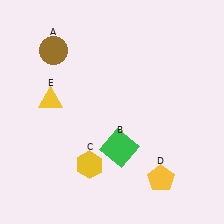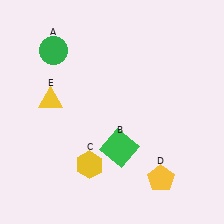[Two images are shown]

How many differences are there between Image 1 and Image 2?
There is 1 difference between the two images.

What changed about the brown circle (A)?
In Image 1, A is brown. In Image 2, it changed to green.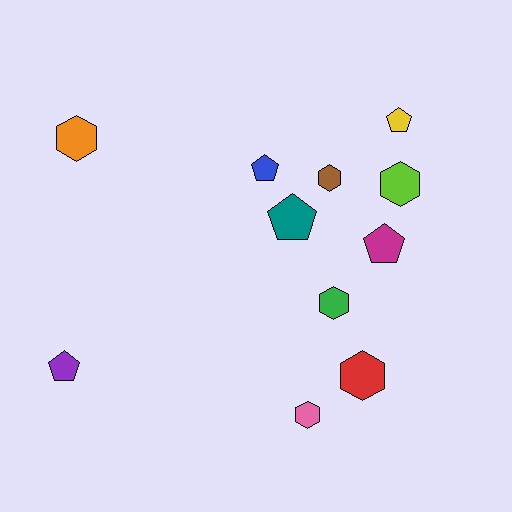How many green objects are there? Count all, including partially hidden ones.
There is 1 green object.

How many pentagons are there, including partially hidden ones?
There are 5 pentagons.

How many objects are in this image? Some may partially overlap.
There are 11 objects.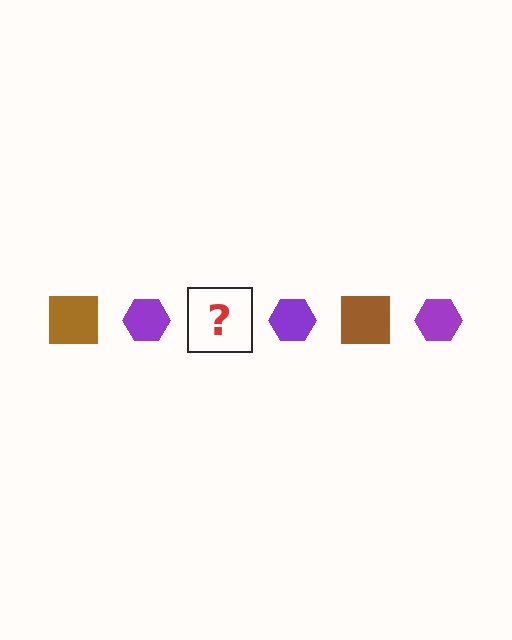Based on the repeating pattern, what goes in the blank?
The blank should be a brown square.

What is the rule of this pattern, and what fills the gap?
The rule is that the pattern alternates between brown square and purple hexagon. The gap should be filled with a brown square.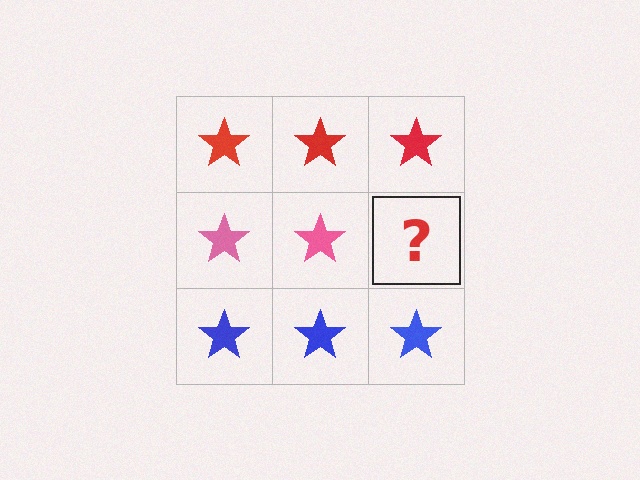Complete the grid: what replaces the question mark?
The question mark should be replaced with a pink star.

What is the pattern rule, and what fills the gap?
The rule is that each row has a consistent color. The gap should be filled with a pink star.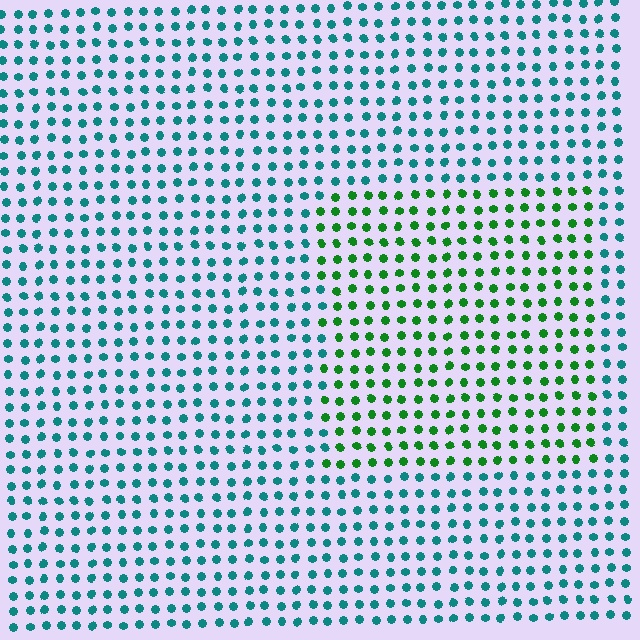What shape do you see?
I see a rectangle.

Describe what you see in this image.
The image is filled with small teal elements in a uniform arrangement. A rectangle-shaped region is visible where the elements are tinted to a slightly different hue, forming a subtle color boundary.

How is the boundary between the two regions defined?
The boundary is defined purely by a slight shift in hue (about 51 degrees). Spacing, size, and orientation are identical on both sides.